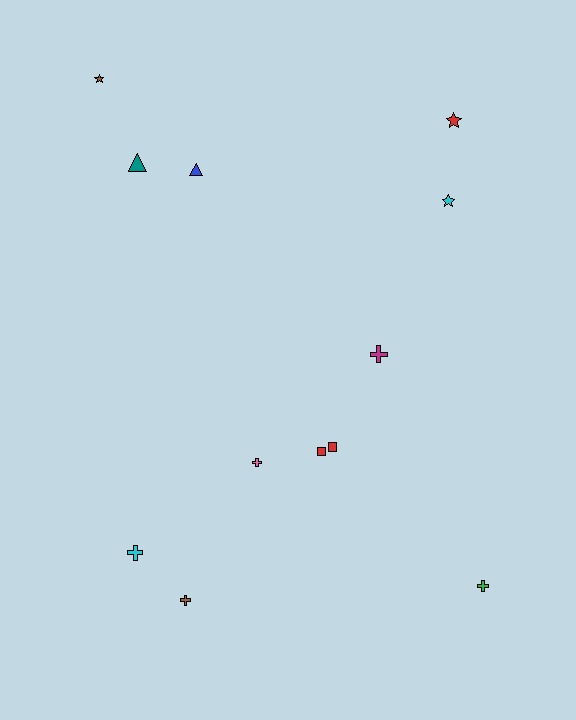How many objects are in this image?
There are 12 objects.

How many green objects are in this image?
There is 1 green object.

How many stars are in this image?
There are 3 stars.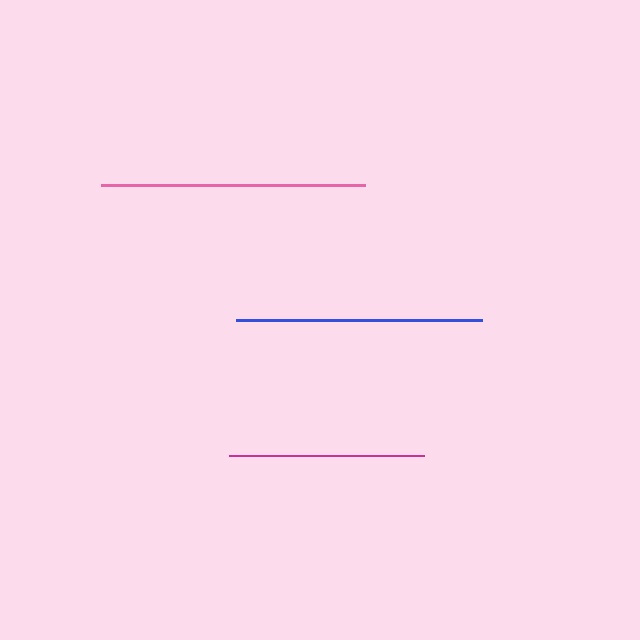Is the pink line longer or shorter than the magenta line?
The pink line is longer than the magenta line.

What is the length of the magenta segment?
The magenta segment is approximately 195 pixels long.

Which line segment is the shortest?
The magenta line is the shortest at approximately 195 pixels.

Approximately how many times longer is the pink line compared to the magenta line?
The pink line is approximately 1.4 times the length of the magenta line.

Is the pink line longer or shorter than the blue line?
The pink line is longer than the blue line.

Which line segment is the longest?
The pink line is the longest at approximately 264 pixels.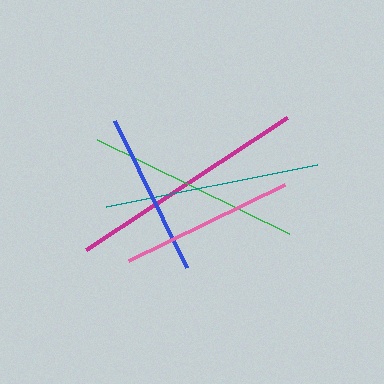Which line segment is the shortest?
The blue line is the shortest at approximately 163 pixels.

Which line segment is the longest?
The magenta line is the longest at approximately 241 pixels.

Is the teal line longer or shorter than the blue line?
The teal line is longer than the blue line.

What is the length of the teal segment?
The teal segment is approximately 214 pixels long.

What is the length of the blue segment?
The blue segment is approximately 163 pixels long.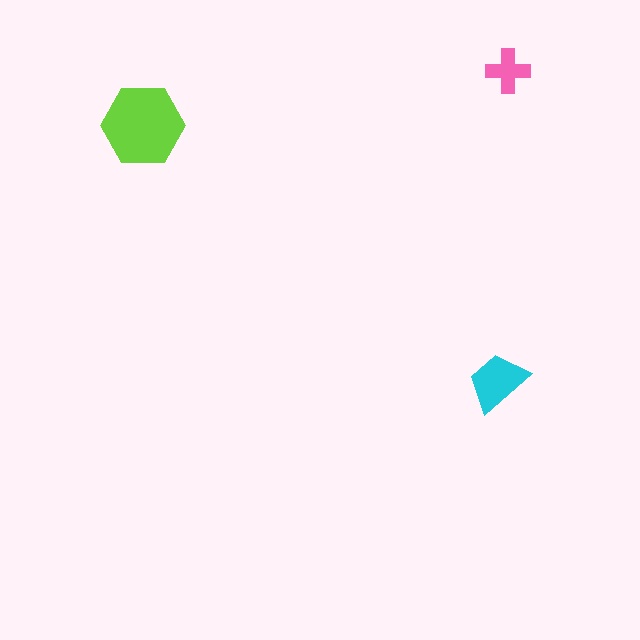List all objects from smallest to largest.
The pink cross, the cyan trapezoid, the lime hexagon.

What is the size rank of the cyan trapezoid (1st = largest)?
2nd.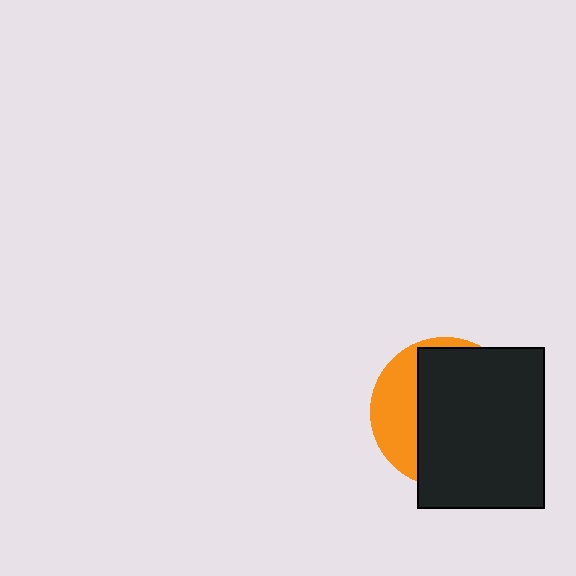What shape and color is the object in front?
The object in front is a black rectangle.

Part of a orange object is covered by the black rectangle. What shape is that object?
It is a circle.